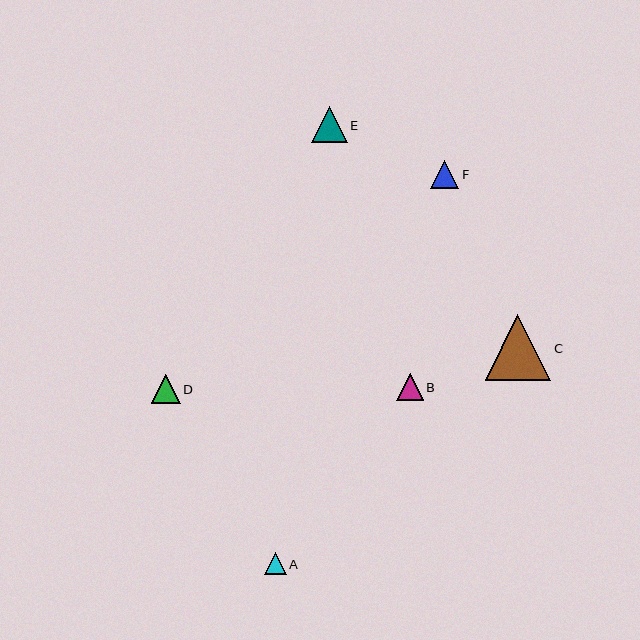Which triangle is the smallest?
Triangle A is the smallest with a size of approximately 22 pixels.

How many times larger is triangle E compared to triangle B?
Triangle E is approximately 1.3 times the size of triangle B.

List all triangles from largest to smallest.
From largest to smallest: C, E, D, F, B, A.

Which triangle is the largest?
Triangle C is the largest with a size of approximately 66 pixels.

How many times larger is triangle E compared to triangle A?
Triangle E is approximately 1.7 times the size of triangle A.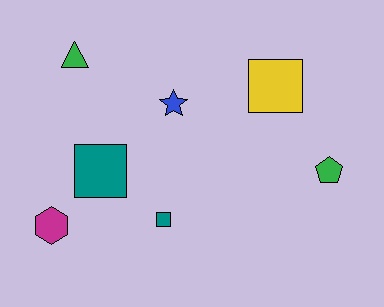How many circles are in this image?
There are no circles.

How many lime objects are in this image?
There are no lime objects.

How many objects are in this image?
There are 7 objects.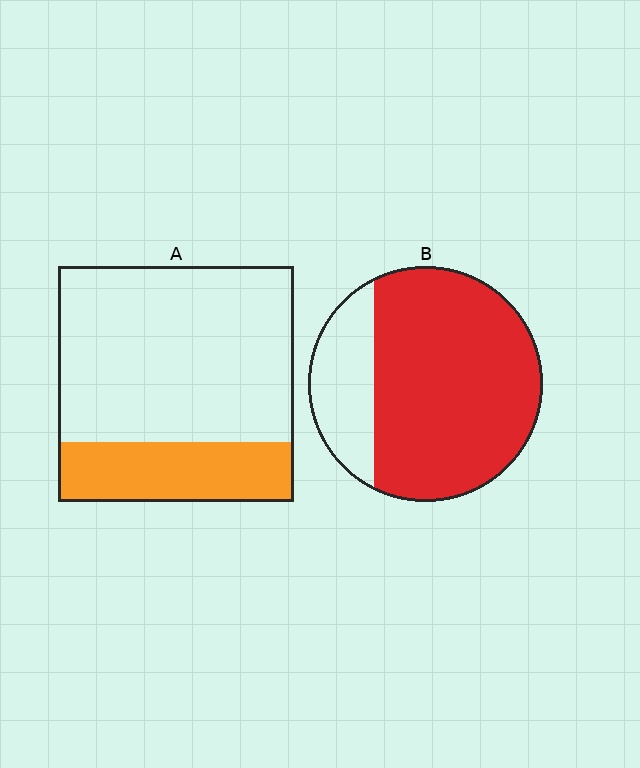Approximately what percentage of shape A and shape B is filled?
A is approximately 25% and B is approximately 75%.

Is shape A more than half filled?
No.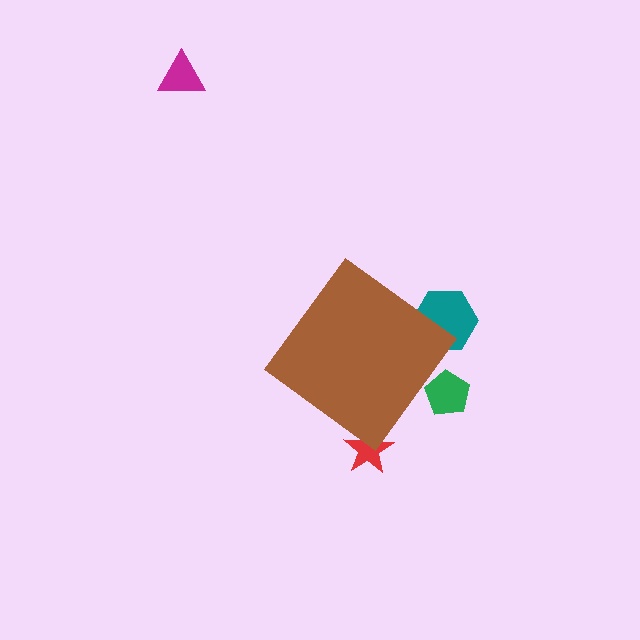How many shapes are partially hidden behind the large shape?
3 shapes are partially hidden.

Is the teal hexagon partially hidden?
Yes, the teal hexagon is partially hidden behind the brown diamond.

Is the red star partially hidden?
Yes, the red star is partially hidden behind the brown diamond.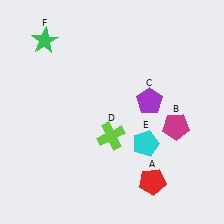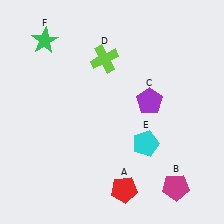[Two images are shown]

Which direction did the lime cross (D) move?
The lime cross (D) moved up.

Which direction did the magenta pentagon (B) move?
The magenta pentagon (B) moved down.